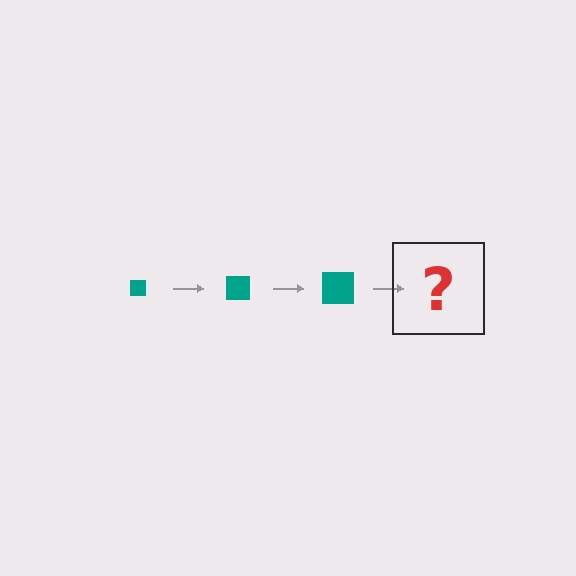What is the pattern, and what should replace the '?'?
The pattern is that the square gets progressively larger each step. The '?' should be a teal square, larger than the previous one.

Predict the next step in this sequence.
The next step is a teal square, larger than the previous one.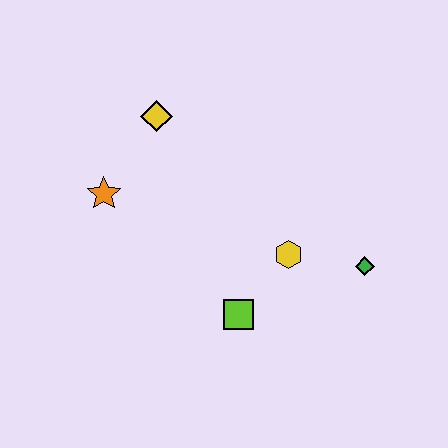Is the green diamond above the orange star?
No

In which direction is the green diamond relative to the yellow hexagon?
The green diamond is to the right of the yellow hexagon.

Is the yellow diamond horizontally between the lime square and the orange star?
Yes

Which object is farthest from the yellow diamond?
The green diamond is farthest from the yellow diamond.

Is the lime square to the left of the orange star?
No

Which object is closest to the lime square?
The yellow hexagon is closest to the lime square.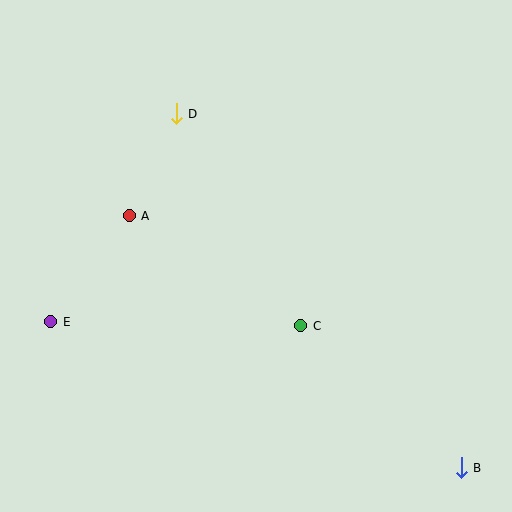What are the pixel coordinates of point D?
Point D is at (176, 114).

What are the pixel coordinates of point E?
Point E is at (51, 322).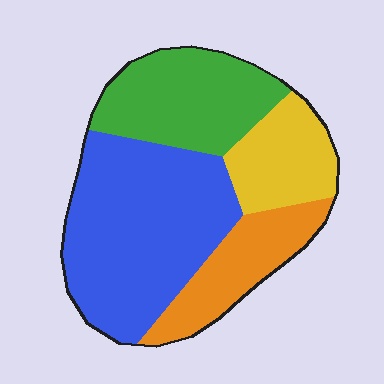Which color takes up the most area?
Blue, at roughly 45%.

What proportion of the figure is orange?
Orange takes up about one sixth (1/6) of the figure.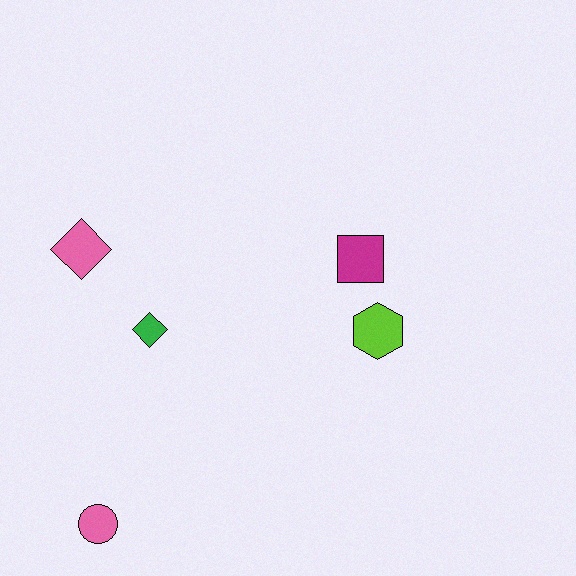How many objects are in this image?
There are 5 objects.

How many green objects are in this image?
There is 1 green object.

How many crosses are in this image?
There are no crosses.